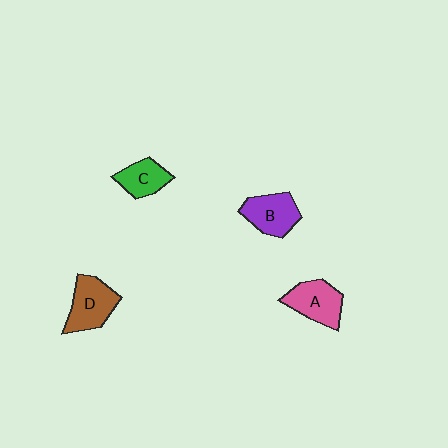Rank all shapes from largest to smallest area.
From largest to smallest: D (brown), A (pink), B (purple), C (green).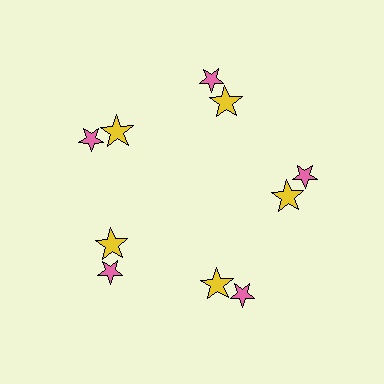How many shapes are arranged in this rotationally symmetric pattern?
There are 10 shapes, arranged in 5 groups of 2.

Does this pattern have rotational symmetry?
Yes, this pattern has 5-fold rotational symmetry. It looks the same after rotating 72 degrees around the center.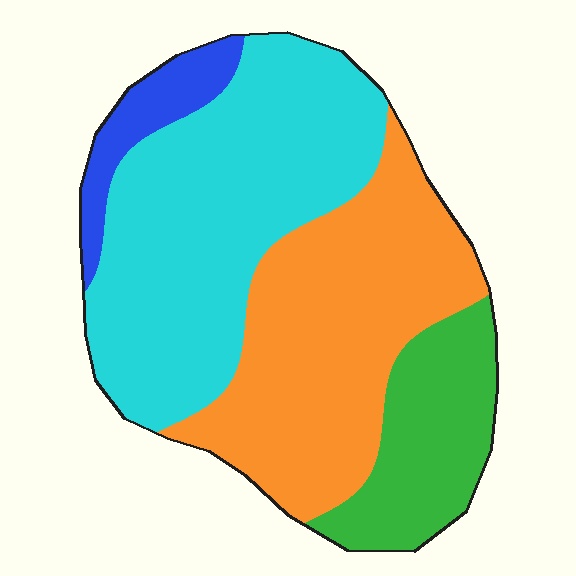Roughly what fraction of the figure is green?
Green takes up about one sixth (1/6) of the figure.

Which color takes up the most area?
Cyan, at roughly 40%.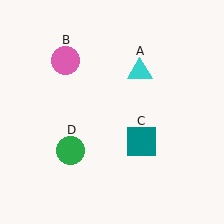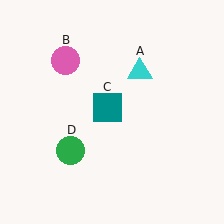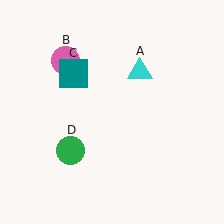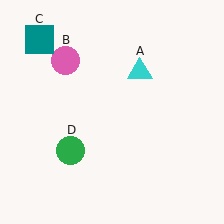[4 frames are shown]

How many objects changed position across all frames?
1 object changed position: teal square (object C).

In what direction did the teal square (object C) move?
The teal square (object C) moved up and to the left.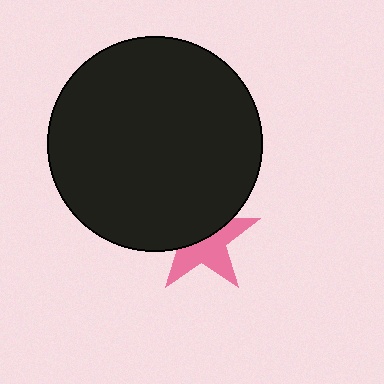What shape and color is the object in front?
The object in front is a black circle.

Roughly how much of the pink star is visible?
About half of it is visible (roughly 52%).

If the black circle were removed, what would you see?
You would see the complete pink star.